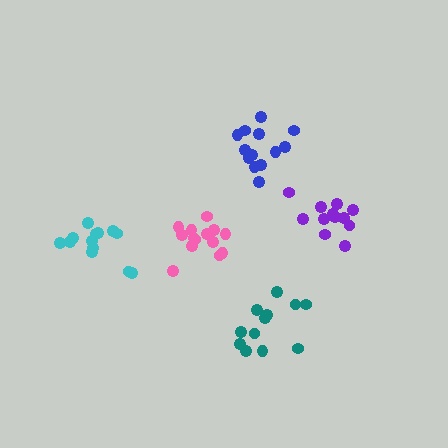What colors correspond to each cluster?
The clusters are colored: purple, cyan, teal, blue, pink.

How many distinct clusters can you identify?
There are 5 distinct clusters.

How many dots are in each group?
Group 1: 12 dots, Group 2: 13 dots, Group 3: 12 dots, Group 4: 13 dots, Group 5: 14 dots (64 total).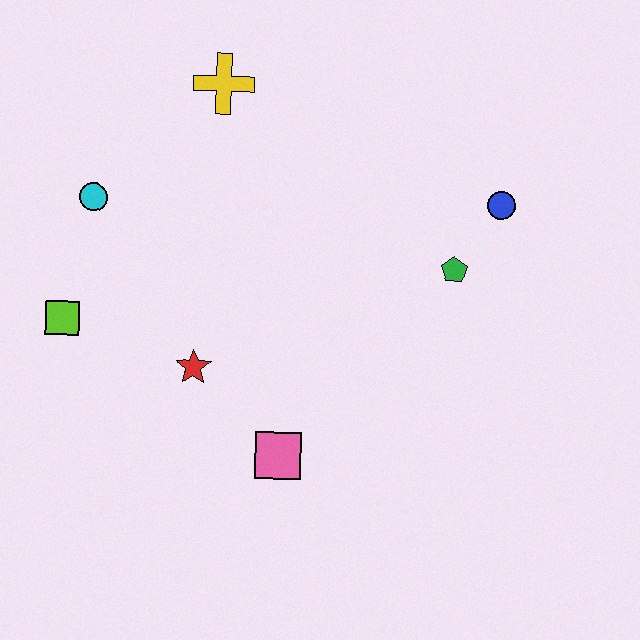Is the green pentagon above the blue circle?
No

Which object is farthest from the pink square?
The yellow cross is farthest from the pink square.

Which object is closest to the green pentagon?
The blue circle is closest to the green pentagon.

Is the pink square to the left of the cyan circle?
No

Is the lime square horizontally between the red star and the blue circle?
No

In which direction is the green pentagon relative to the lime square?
The green pentagon is to the right of the lime square.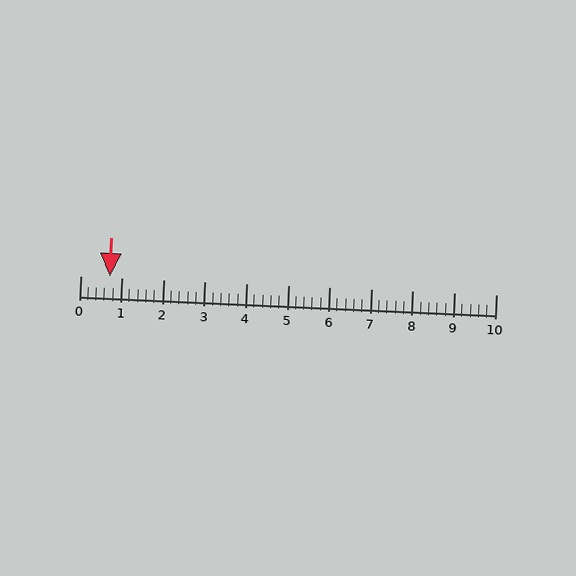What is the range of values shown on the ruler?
The ruler shows values from 0 to 10.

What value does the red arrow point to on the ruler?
The red arrow points to approximately 0.7.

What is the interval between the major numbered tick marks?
The major tick marks are spaced 1 units apart.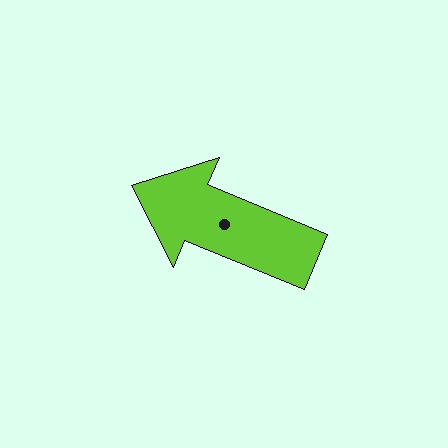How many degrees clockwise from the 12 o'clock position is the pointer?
Approximately 292 degrees.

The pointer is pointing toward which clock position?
Roughly 10 o'clock.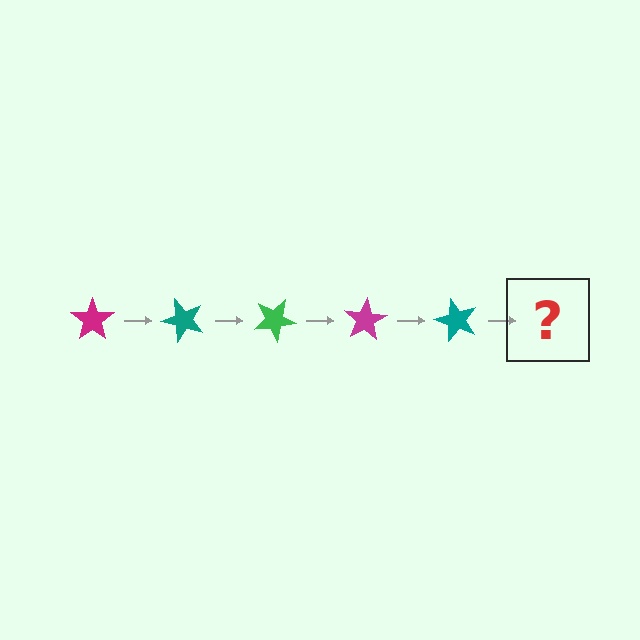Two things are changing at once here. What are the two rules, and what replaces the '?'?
The two rules are that it rotates 50 degrees each step and the color cycles through magenta, teal, and green. The '?' should be a green star, rotated 250 degrees from the start.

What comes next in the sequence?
The next element should be a green star, rotated 250 degrees from the start.